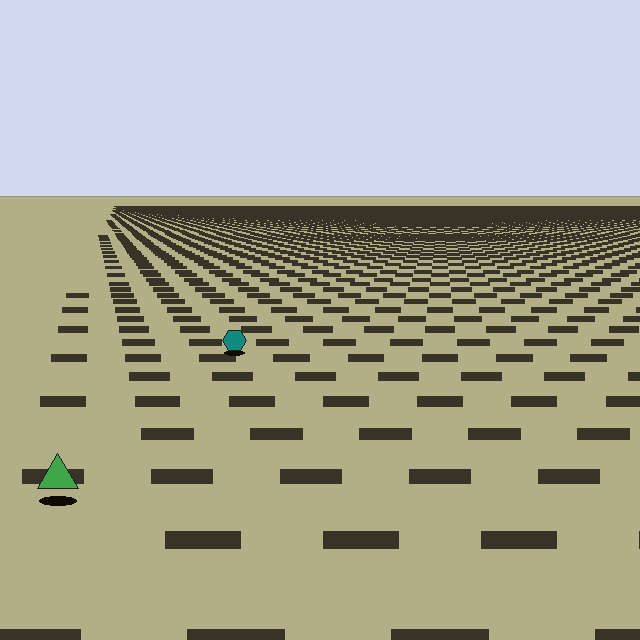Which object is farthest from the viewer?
The teal hexagon is farthest from the viewer. It appears smaller and the ground texture around it is denser.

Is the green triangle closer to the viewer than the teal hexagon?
Yes. The green triangle is closer — you can tell from the texture gradient: the ground texture is coarser near it.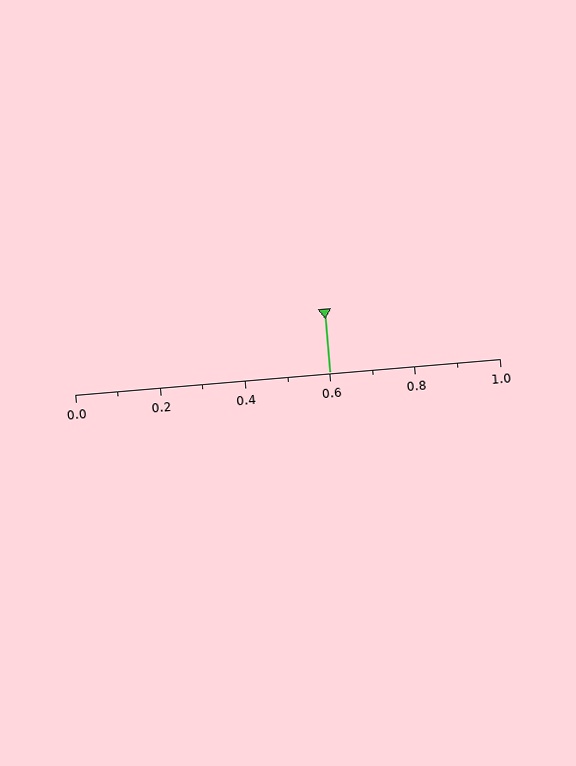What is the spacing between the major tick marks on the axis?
The major ticks are spaced 0.2 apart.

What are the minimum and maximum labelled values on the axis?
The axis runs from 0.0 to 1.0.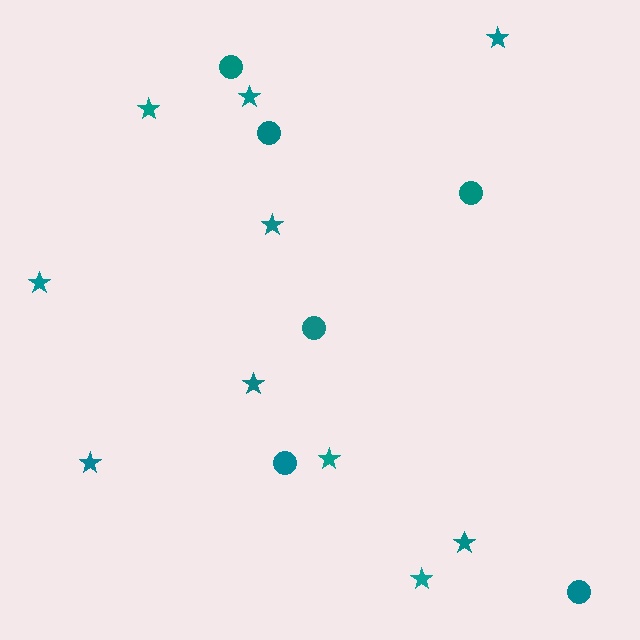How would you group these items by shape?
There are 2 groups: one group of stars (10) and one group of circles (6).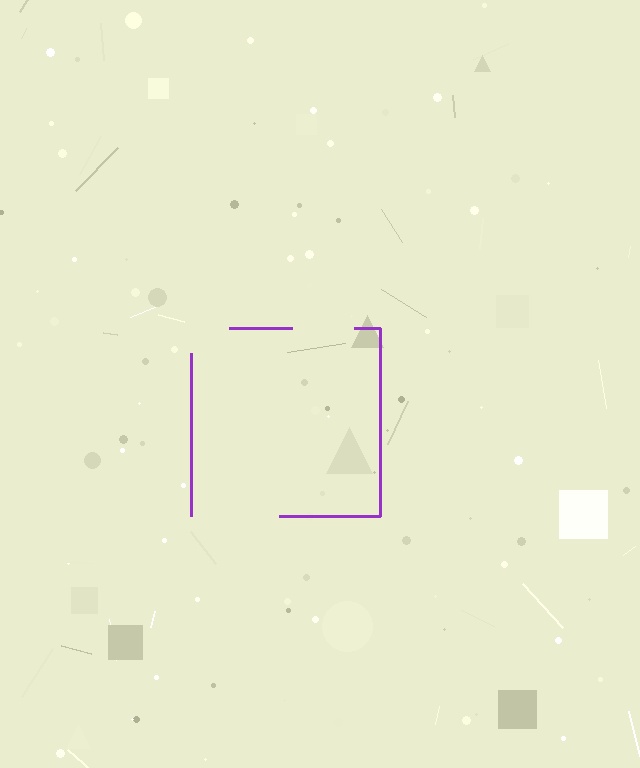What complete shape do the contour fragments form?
The contour fragments form a square.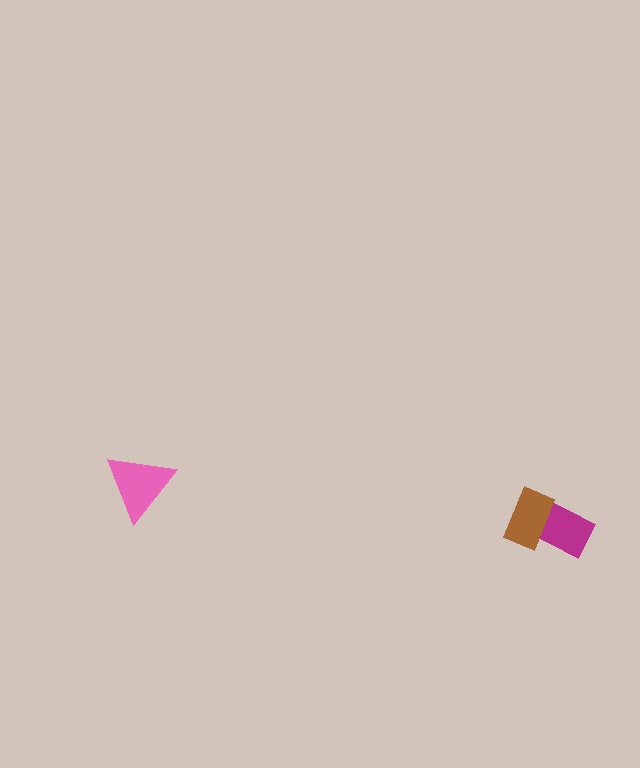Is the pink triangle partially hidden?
No, no other shape covers it.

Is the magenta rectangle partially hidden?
Yes, it is partially covered by another shape.